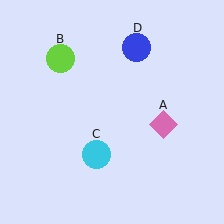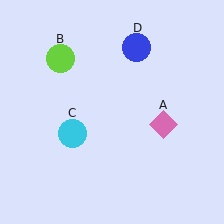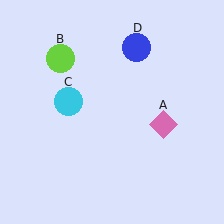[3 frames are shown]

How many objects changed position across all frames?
1 object changed position: cyan circle (object C).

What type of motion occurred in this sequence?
The cyan circle (object C) rotated clockwise around the center of the scene.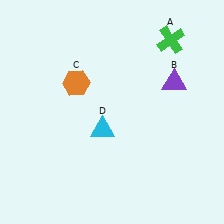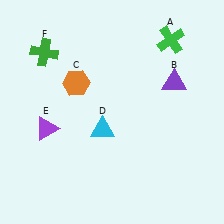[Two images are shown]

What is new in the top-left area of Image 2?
A green cross (F) was added in the top-left area of Image 2.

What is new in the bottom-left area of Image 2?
A purple triangle (E) was added in the bottom-left area of Image 2.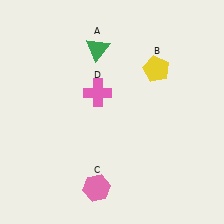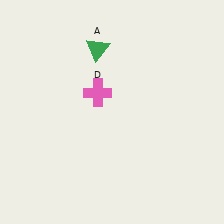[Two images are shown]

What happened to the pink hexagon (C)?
The pink hexagon (C) was removed in Image 2. It was in the bottom-left area of Image 1.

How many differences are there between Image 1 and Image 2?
There are 2 differences between the two images.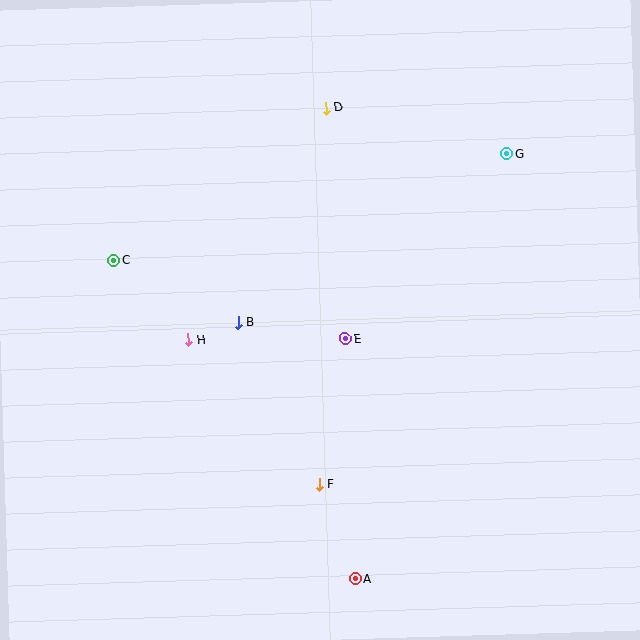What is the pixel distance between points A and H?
The distance between A and H is 291 pixels.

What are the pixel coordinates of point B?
Point B is at (238, 323).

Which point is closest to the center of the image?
Point E at (345, 339) is closest to the center.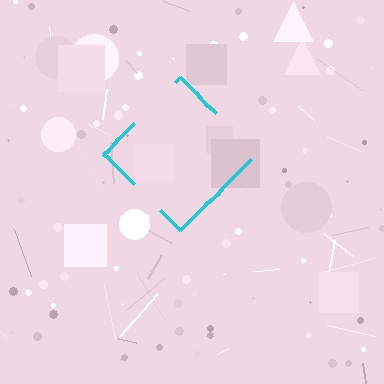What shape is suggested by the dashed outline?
The dashed outline suggests a diamond.